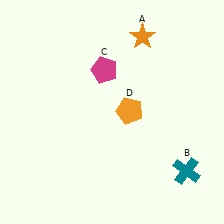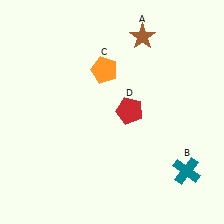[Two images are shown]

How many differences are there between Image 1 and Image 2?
There are 3 differences between the two images.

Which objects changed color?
A changed from orange to brown. C changed from magenta to orange. D changed from orange to red.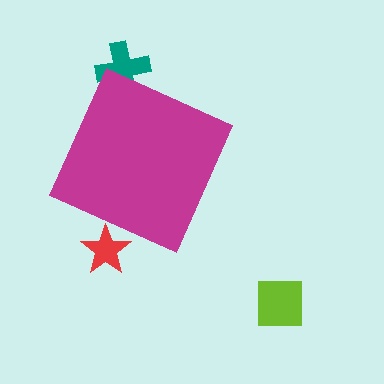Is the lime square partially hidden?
No, the lime square is fully visible.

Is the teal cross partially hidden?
Yes, the teal cross is partially hidden behind the magenta diamond.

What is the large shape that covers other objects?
A magenta diamond.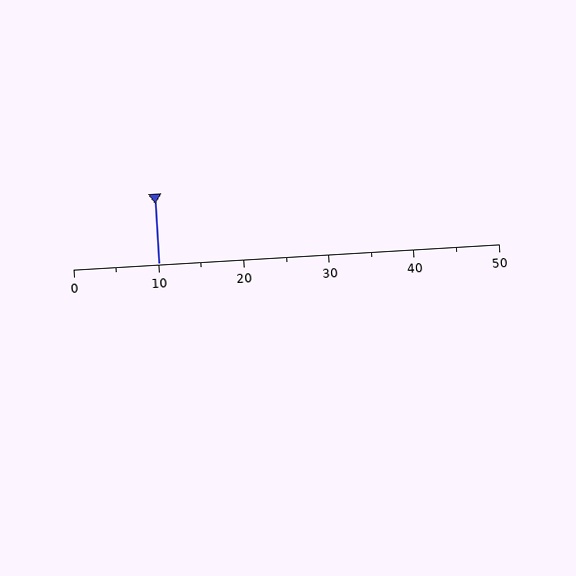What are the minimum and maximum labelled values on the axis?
The axis runs from 0 to 50.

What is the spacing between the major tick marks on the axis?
The major ticks are spaced 10 apart.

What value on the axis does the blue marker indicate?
The marker indicates approximately 10.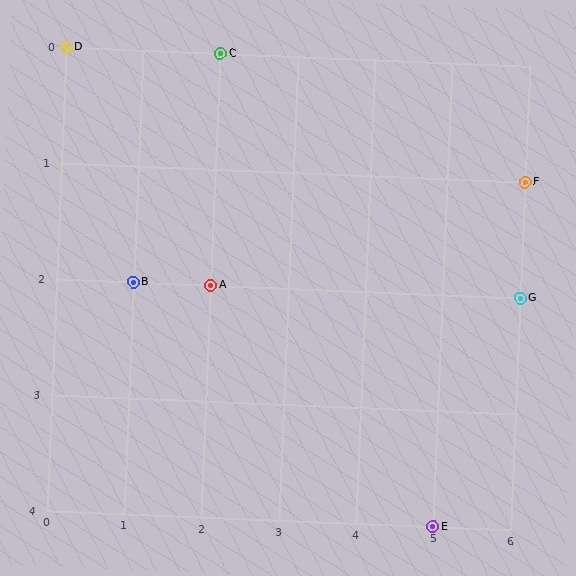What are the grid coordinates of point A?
Point A is at grid coordinates (2, 2).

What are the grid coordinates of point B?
Point B is at grid coordinates (1, 2).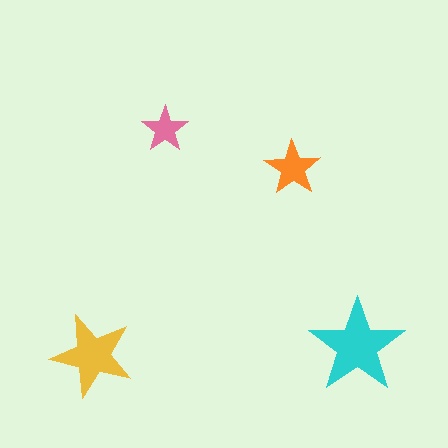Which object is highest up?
The pink star is topmost.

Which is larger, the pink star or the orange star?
The orange one.